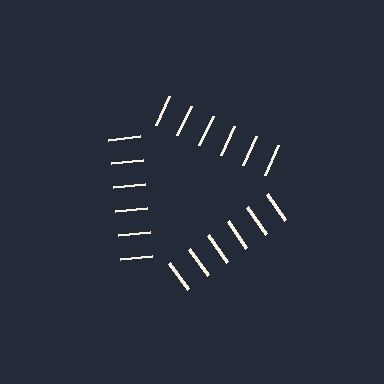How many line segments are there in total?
18 — 6 along each of the 3 edges.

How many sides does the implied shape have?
3 sides — the line-ends trace a triangle.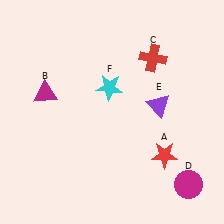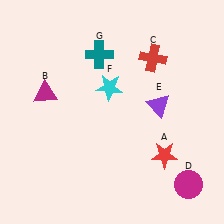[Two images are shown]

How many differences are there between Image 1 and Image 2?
There is 1 difference between the two images.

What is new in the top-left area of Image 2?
A teal cross (G) was added in the top-left area of Image 2.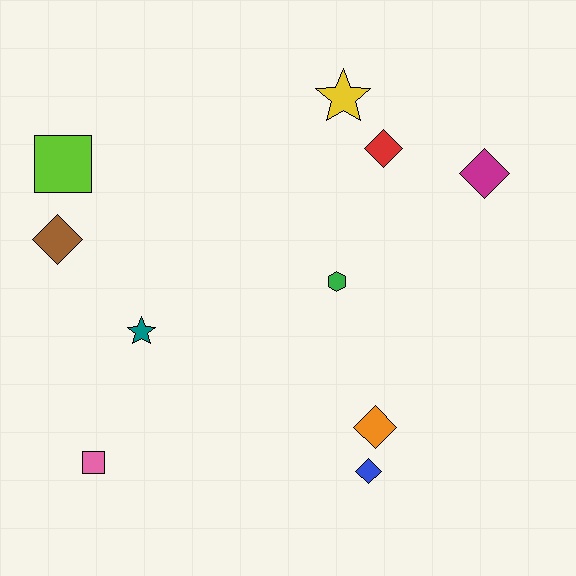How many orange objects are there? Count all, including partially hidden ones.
There is 1 orange object.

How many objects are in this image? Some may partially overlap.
There are 10 objects.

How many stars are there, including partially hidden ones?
There are 2 stars.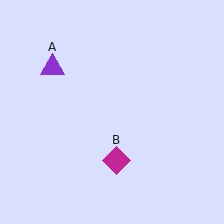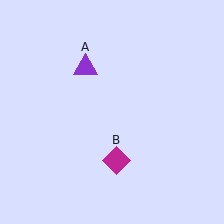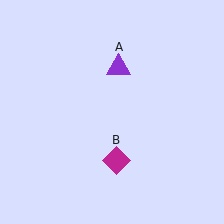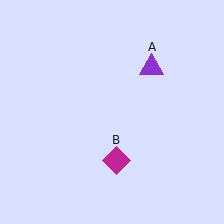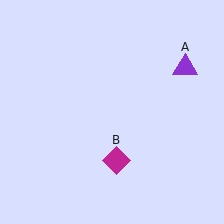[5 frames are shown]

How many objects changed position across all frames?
1 object changed position: purple triangle (object A).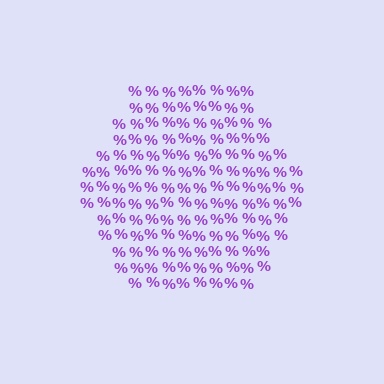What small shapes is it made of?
It is made of small percent signs.